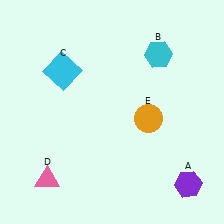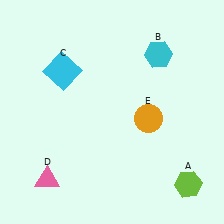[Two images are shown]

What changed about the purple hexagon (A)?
In Image 1, A is purple. In Image 2, it changed to lime.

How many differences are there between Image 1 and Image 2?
There is 1 difference between the two images.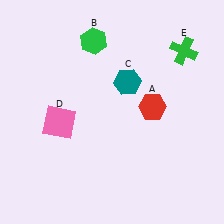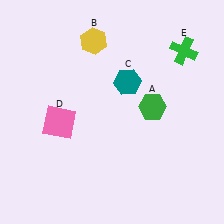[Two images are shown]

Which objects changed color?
A changed from red to green. B changed from green to yellow.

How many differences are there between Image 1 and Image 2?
There are 2 differences between the two images.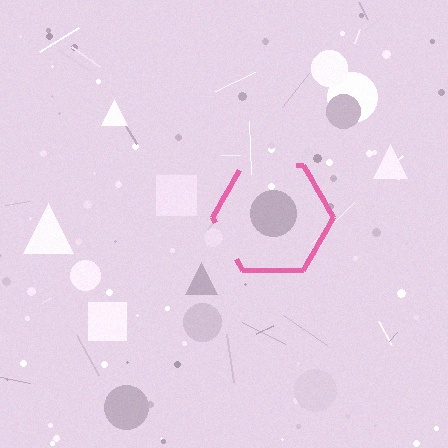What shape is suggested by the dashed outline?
The dashed outline suggests a hexagon.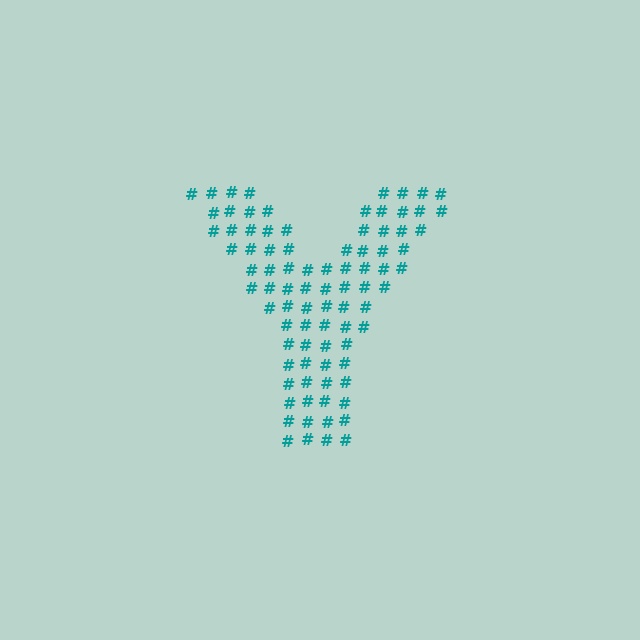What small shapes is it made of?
It is made of small hash symbols.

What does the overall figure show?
The overall figure shows the letter Y.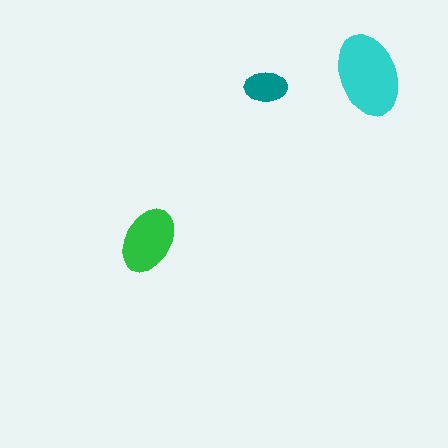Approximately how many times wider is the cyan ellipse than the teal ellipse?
About 2 times wider.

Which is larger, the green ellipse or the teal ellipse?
The green one.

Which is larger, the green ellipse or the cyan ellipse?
The cyan one.